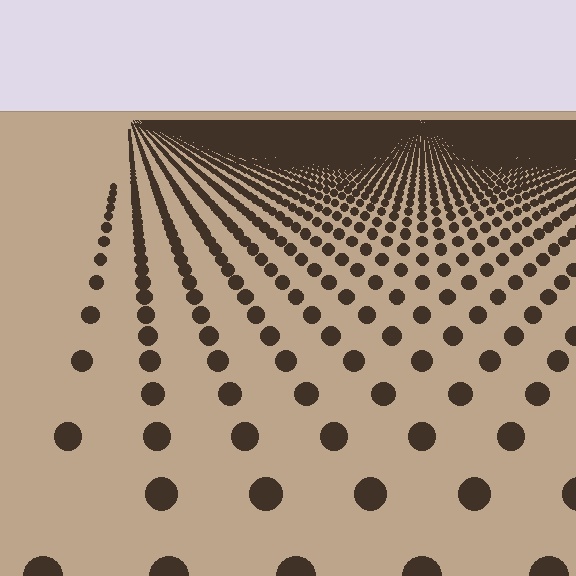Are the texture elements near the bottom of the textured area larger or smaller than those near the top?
Larger. Near the bottom, elements are closer to the viewer and appear at a bigger on-screen size.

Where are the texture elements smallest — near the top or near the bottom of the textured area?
Near the top.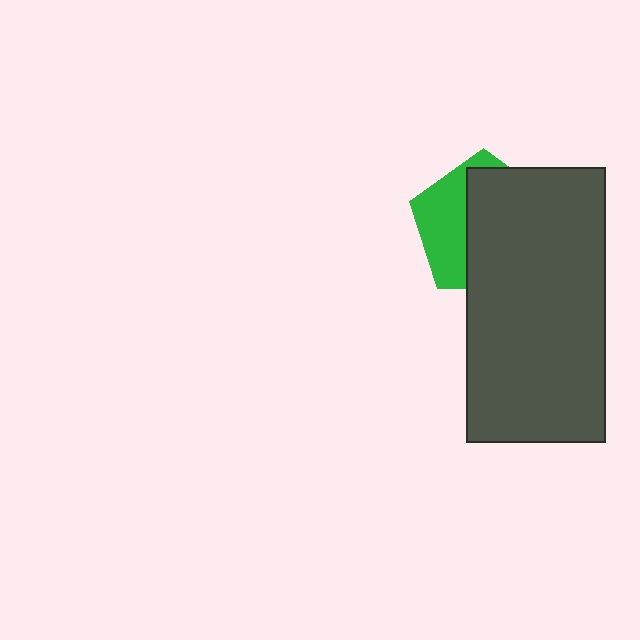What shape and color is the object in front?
The object in front is a dark gray rectangle.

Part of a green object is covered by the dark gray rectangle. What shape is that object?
It is a pentagon.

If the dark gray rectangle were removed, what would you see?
You would see the complete green pentagon.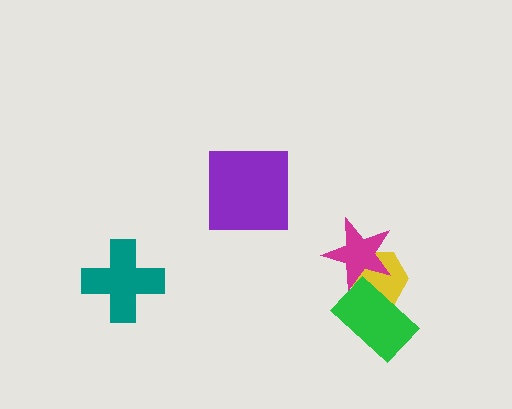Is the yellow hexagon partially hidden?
Yes, it is partially covered by another shape.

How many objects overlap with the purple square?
0 objects overlap with the purple square.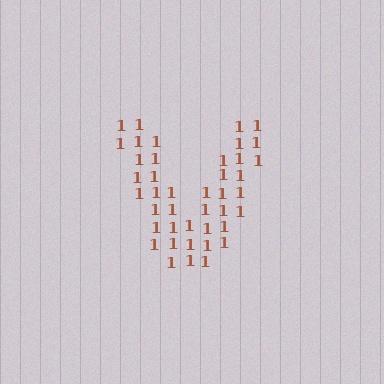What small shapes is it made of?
It is made of small digit 1's.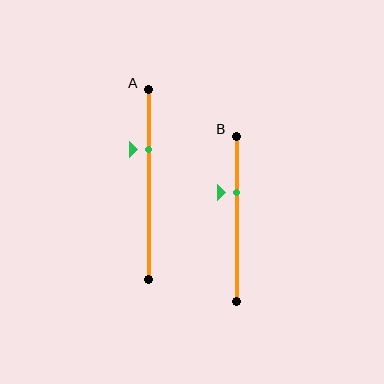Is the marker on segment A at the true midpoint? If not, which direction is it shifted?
No, the marker on segment A is shifted upward by about 18% of the segment length.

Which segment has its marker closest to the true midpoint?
Segment B has its marker closest to the true midpoint.